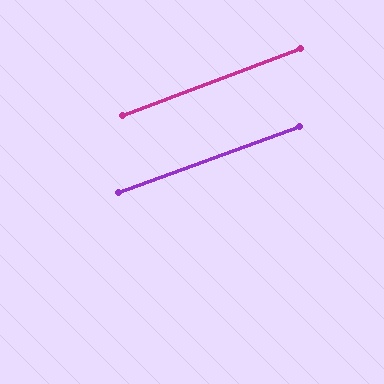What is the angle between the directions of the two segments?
Approximately 0 degrees.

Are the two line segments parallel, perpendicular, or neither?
Parallel — their directions differ by only 0.1°.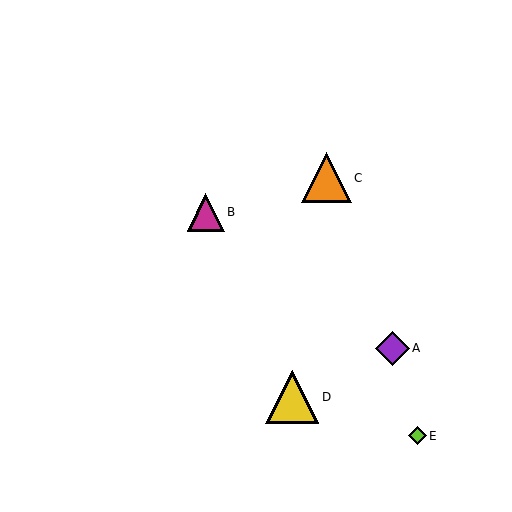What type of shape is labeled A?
Shape A is a purple diamond.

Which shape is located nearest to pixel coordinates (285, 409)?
The yellow triangle (labeled D) at (292, 397) is nearest to that location.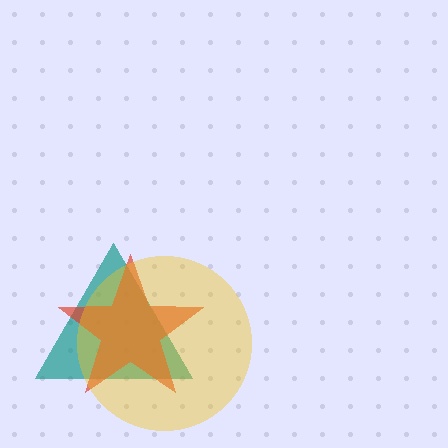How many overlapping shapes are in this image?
There are 3 overlapping shapes in the image.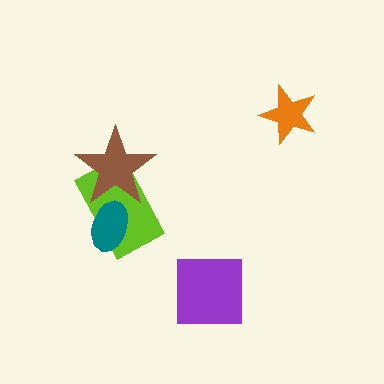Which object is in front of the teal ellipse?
The brown star is in front of the teal ellipse.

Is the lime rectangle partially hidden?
Yes, it is partially covered by another shape.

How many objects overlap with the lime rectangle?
2 objects overlap with the lime rectangle.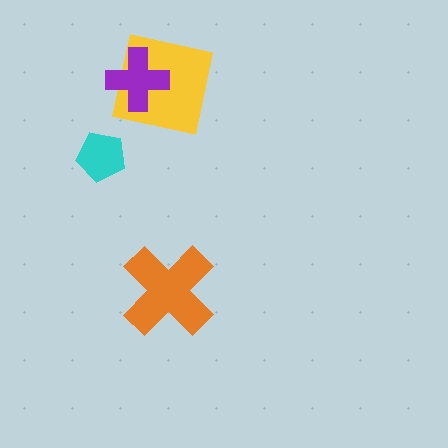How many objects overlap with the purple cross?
1 object overlaps with the purple cross.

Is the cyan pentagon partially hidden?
No, no other shape covers it.